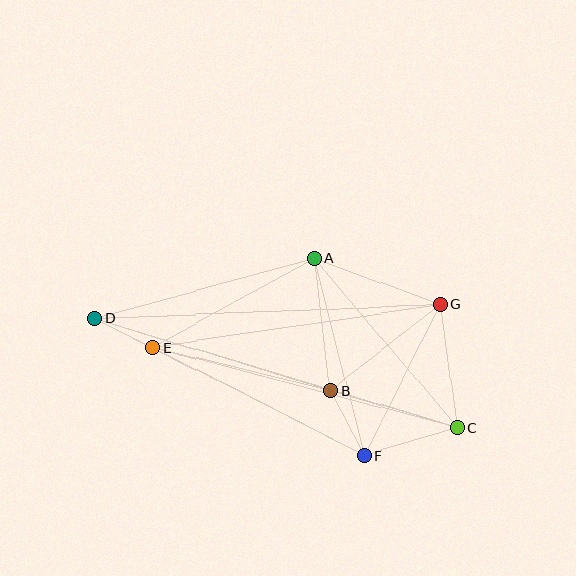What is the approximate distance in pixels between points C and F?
The distance between C and F is approximately 97 pixels.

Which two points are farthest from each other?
Points C and D are farthest from each other.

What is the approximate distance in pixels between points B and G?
The distance between B and G is approximately 140 pixels.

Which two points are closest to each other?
Points D and E are closest to each other.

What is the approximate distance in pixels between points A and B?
The distance between A and B is approximately 133 pixels.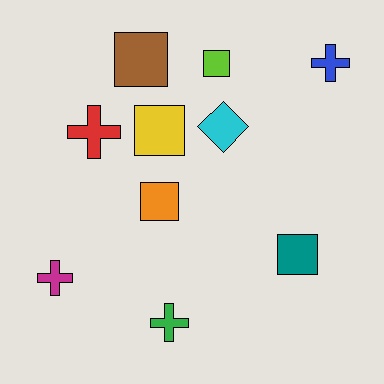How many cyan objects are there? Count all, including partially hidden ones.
There is 1 cyan object.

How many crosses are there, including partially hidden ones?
There are 4 crosses.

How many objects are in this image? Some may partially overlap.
There are 10 objects.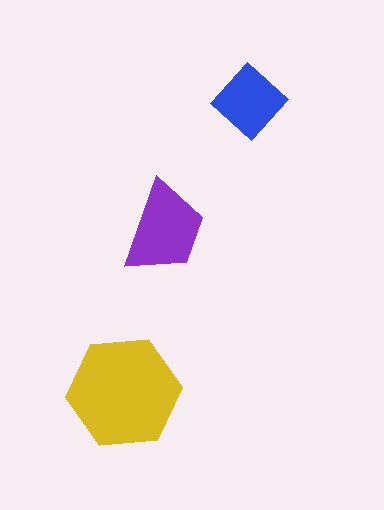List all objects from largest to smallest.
The yellow hexagon, the purple trapezoid, the blue diamond.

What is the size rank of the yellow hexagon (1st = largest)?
1st.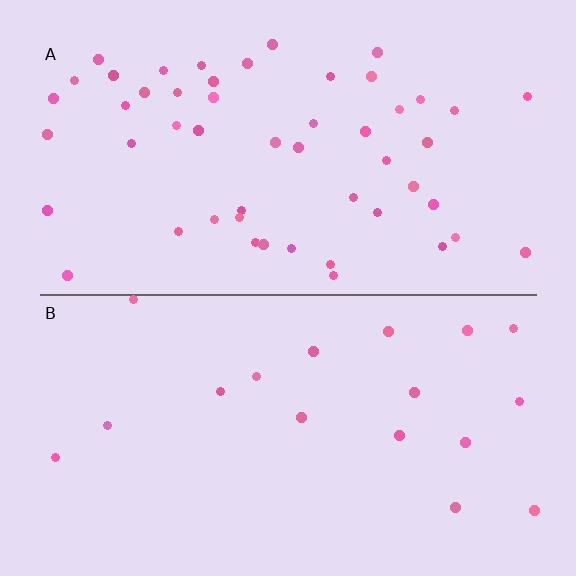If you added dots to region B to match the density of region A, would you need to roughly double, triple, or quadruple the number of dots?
Approximately triple.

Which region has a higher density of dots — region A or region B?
A (the top).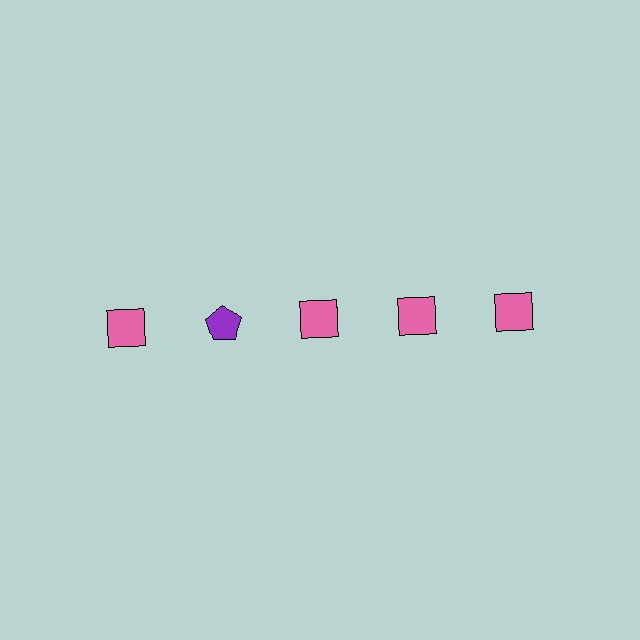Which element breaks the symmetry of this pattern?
The purple pentagon in the top row, second from left column breaks the symmetry. All other shapes are pink squares.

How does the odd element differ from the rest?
It differs in both color (purple instead of pink) and shape (pentagon instead of square).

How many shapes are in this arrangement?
There are 5 shapes arranged in a grid pattern.